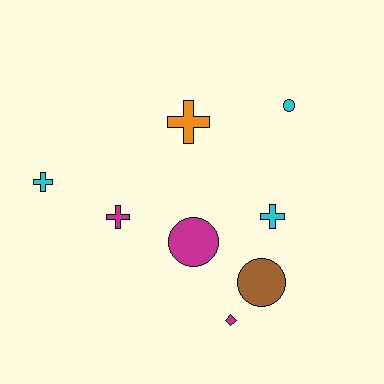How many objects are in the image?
There are 8 objects.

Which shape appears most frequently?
Cross, with 4 objects.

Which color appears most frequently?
Cyan, with 3 objects.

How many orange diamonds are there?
There are no orange diamonds.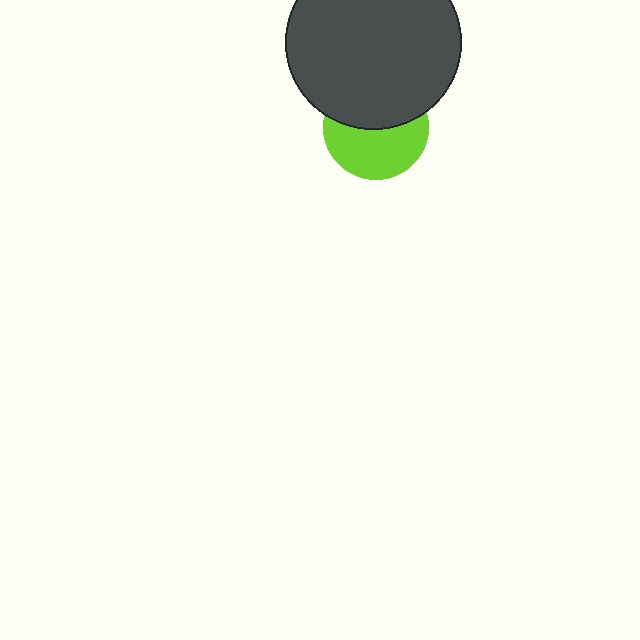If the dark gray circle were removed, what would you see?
You would see the complete lime circle.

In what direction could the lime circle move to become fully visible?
The lime circle could move down. That would shift it out from behind the dark gray circle entirely.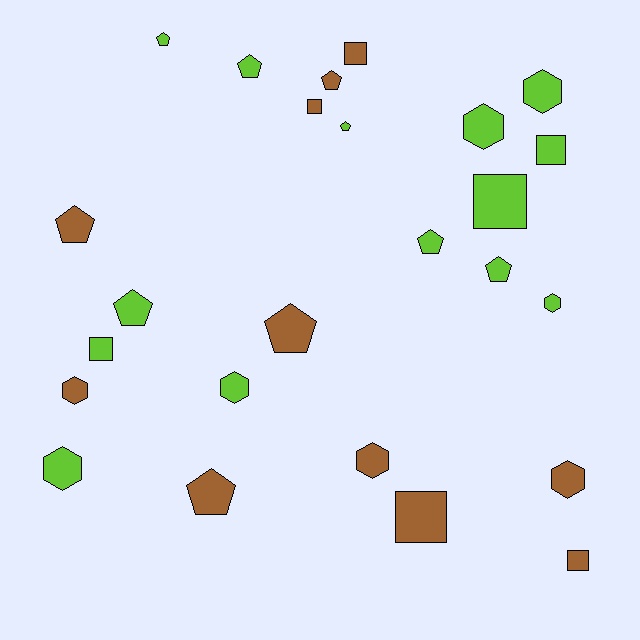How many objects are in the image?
There are 25 objects.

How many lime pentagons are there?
There are 6 lime pentagons.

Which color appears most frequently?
Lime, with 14 objects.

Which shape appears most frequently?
Pentagon, with 10 objects.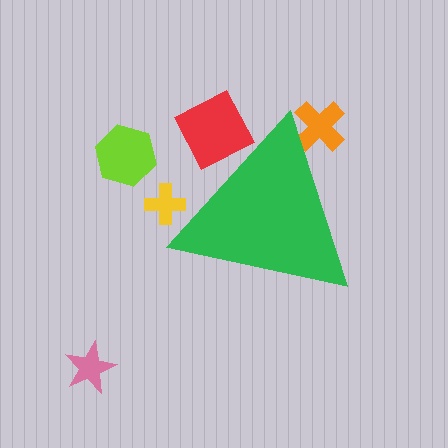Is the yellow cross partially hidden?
Yes, the yellow cross is partially hidden behind the green triangle.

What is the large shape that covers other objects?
A green triangle.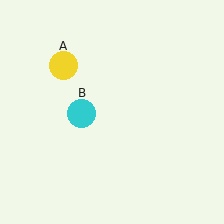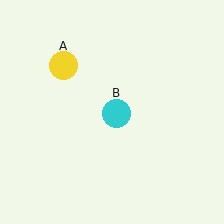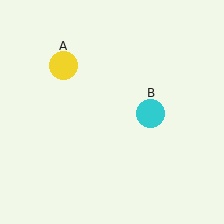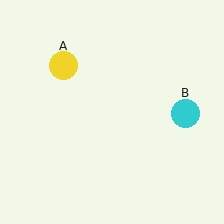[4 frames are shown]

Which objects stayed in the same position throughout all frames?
Yellow circle (object A) remained stationary.